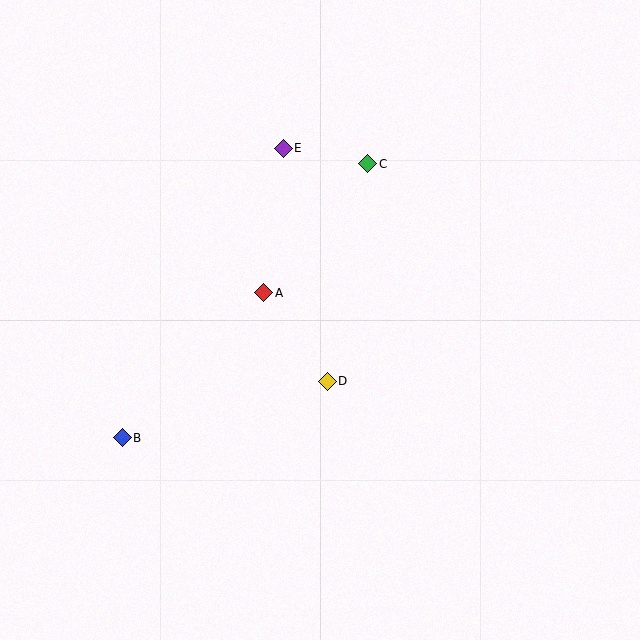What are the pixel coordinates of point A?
Point A is at (264, 293).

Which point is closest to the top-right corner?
Point C is closest to the top-right corner.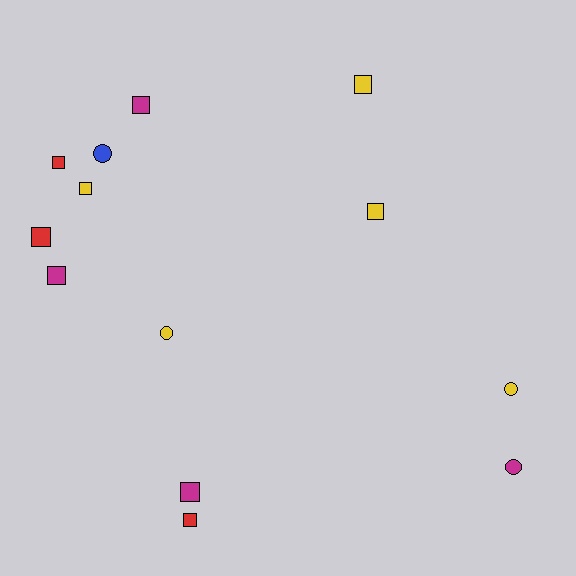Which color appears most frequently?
Yellow, with 5 objects.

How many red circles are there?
There are no red circles.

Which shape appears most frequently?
Square, with 9 objects.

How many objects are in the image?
There are 13 objects.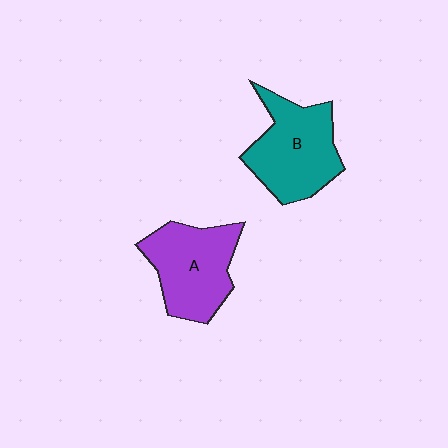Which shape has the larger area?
Shape B (teal).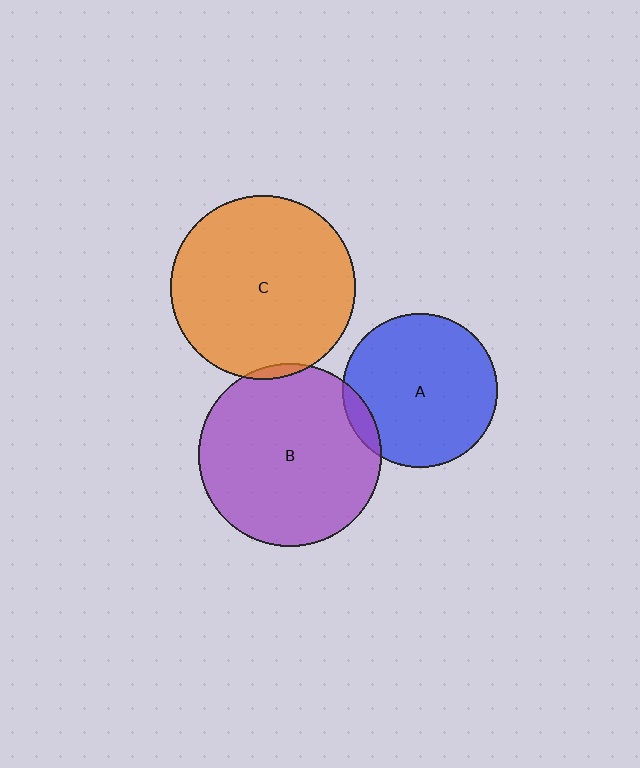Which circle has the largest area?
Circle C (orange).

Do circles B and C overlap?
Yes.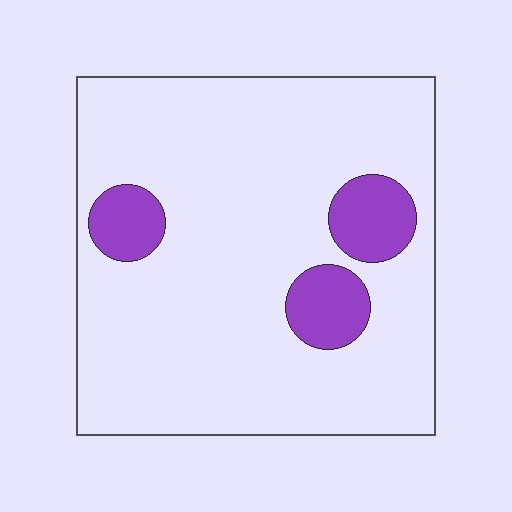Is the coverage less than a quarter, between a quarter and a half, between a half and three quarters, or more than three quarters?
Less than a quarter.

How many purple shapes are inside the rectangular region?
3.